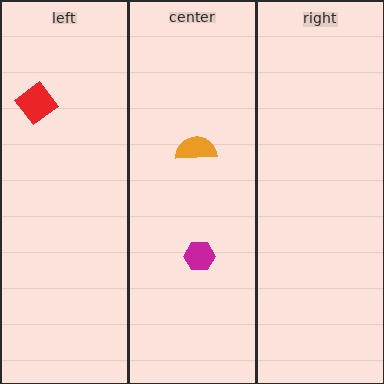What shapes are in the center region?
The orange semicircle, the magenta hexagon.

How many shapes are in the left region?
1.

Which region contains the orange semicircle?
The center region.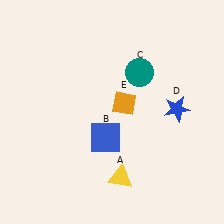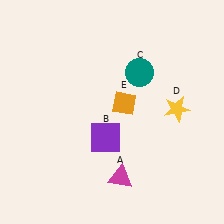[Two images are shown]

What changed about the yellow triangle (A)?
In Image 1, A is yellow. In Image 2, it changed to magenta.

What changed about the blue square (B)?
In Image 1, B is blue. In Image 2, it changed to purple.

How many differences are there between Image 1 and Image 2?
There are 3 differences between the two images.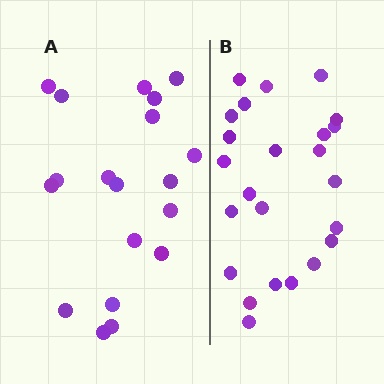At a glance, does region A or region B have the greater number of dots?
Region B (the right region) has more dots.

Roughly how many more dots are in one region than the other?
Region B has about 5 more dots than region A.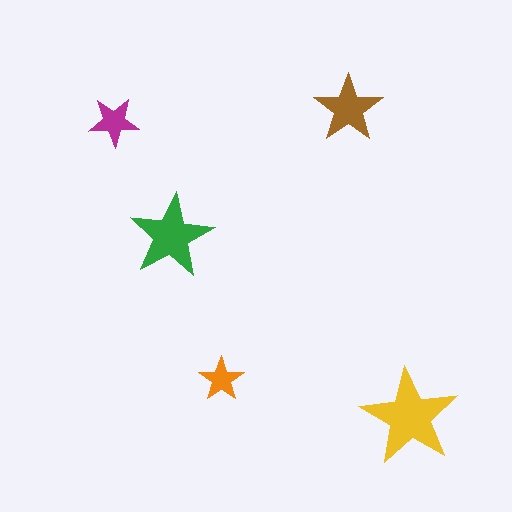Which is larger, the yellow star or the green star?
The yellow one.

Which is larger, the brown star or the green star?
The green one.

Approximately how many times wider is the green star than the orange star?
About 2 times wider.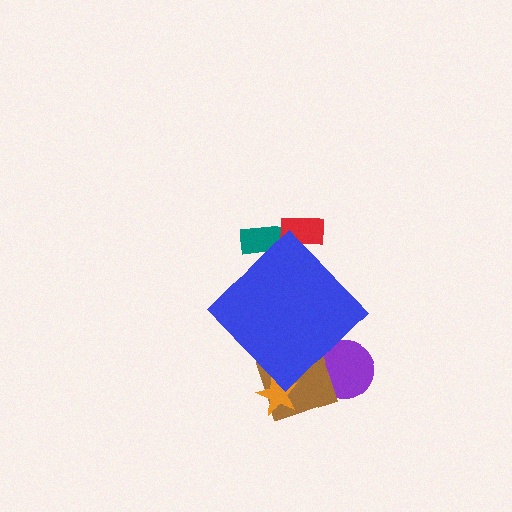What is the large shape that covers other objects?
A blue diamond.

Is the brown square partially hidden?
Yes, the brown square is partially hidden behind the blue diamond.